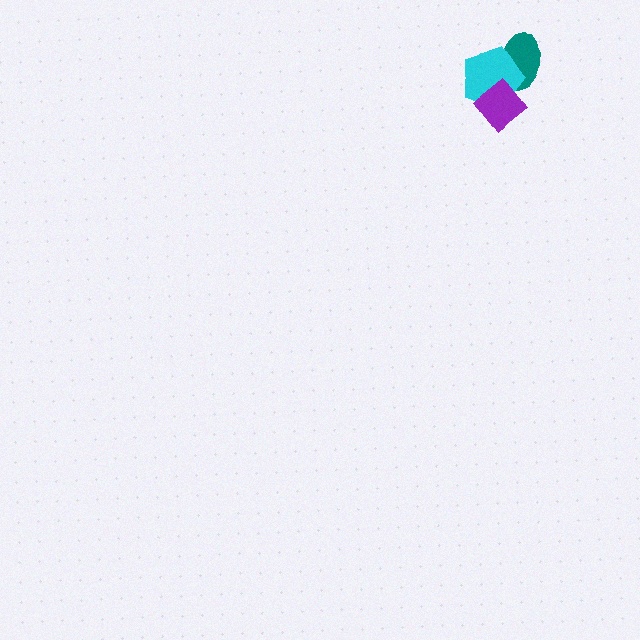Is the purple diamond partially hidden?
No, no other shape covers it.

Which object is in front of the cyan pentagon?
The purple diamond is in front of the cyan pentagon.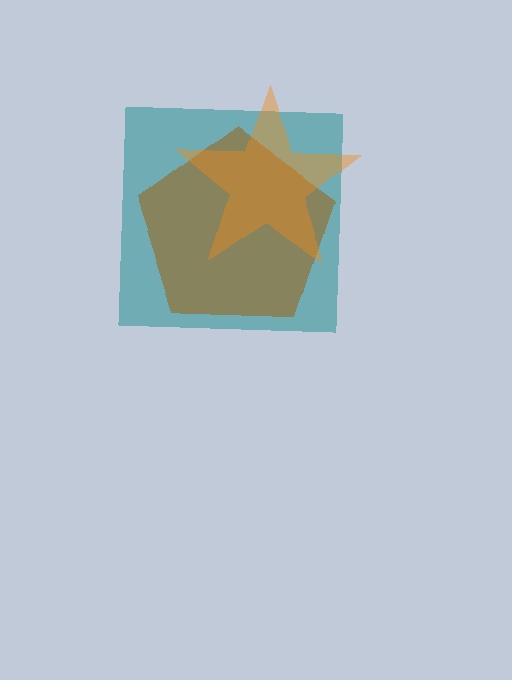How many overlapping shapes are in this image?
There are 3 overlapping shapes in the image.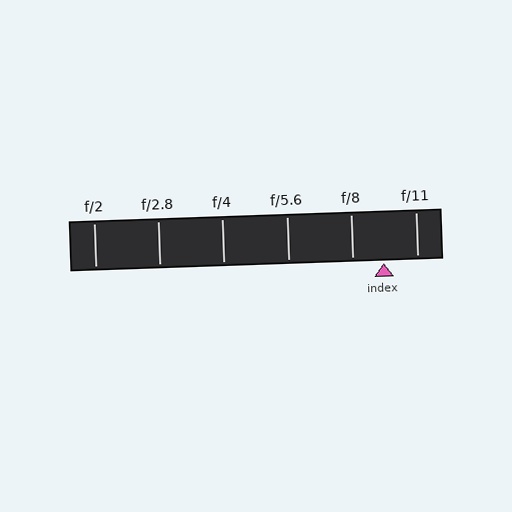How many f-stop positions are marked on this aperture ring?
There are 6 f-stop positions marked.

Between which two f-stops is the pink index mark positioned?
The index mark is between f/8 and f/11.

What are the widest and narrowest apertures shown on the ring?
The widest aperture shown is f/2 and the narrowest is f/11.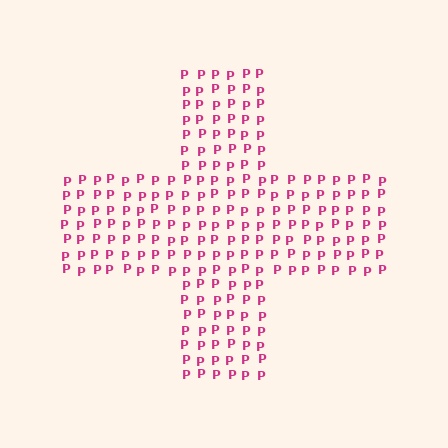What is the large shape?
The large shape is a cross.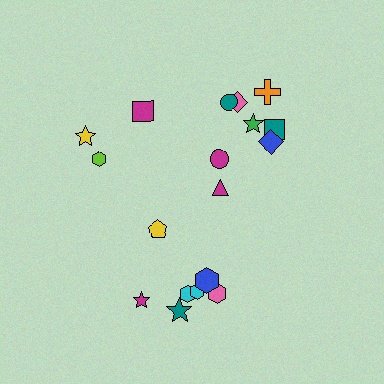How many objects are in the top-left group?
There are 3 objects.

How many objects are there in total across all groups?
There are 18 objects.